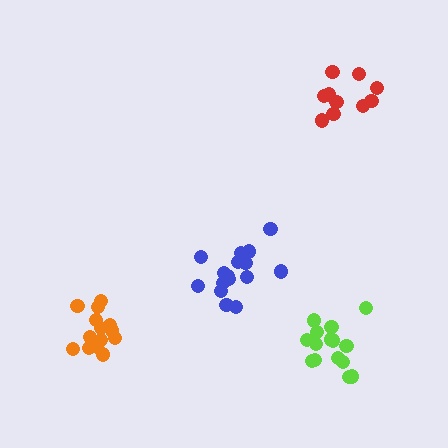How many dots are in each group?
Group 1: 14 dots, Group 2: 10 dots, Group 3: 16 dots, Group 4: 15 dots (55 total).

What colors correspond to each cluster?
The clusters are colored: orange, red, blue, lime.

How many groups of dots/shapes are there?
There are 4 groups.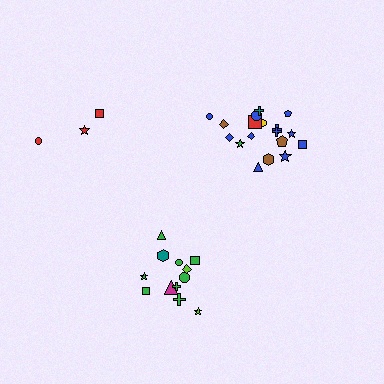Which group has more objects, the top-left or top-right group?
The top-right group.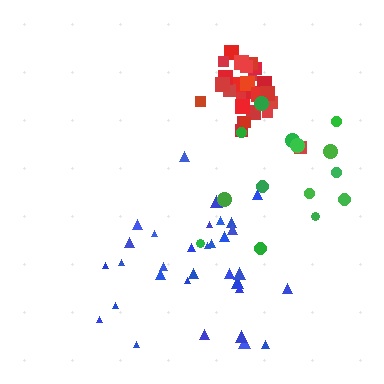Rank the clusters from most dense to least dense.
red, blue, green.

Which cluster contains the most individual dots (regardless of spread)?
Blue (32).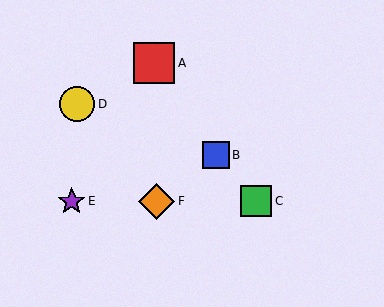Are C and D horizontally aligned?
No, C is at y≈201 and D is at y≈104.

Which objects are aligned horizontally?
Objects C, E, F are aligned horizontally.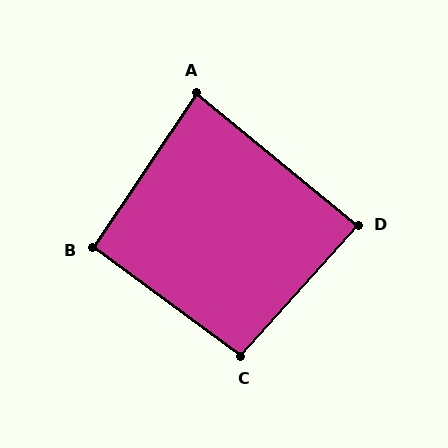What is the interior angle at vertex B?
Approximately 92 degrees (approximately right).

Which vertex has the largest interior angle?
C, at approximately 95 degrees.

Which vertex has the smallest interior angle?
A, at approximately 85 degrees.